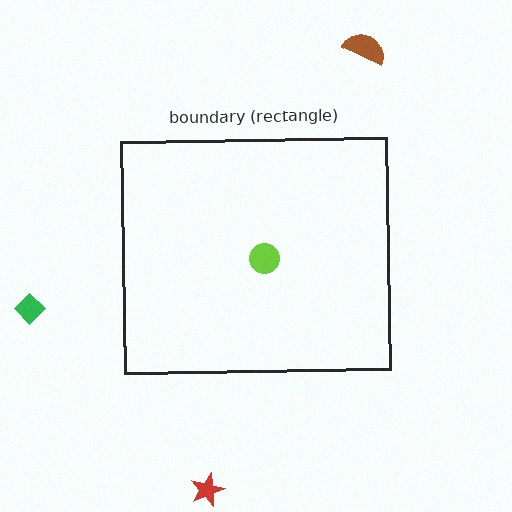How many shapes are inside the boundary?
1 inside, 3 outside.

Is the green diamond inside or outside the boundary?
Outside.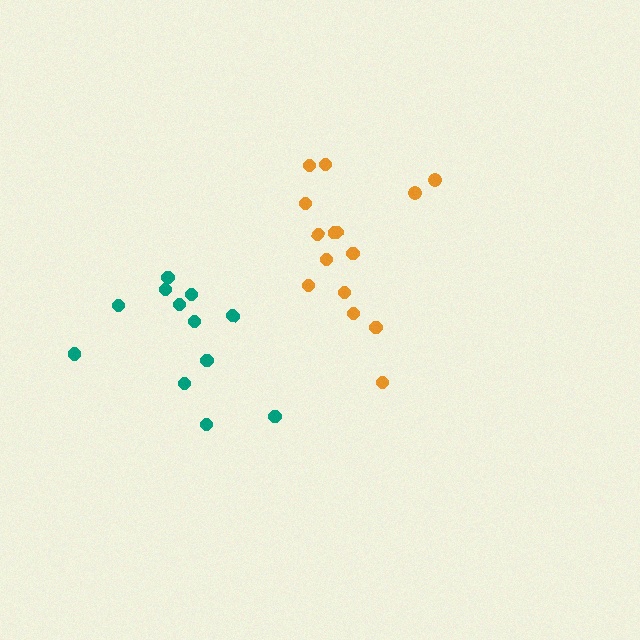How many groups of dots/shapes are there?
There are 2 groups.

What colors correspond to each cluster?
The clusters are colored: teal, orange.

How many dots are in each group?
Group 1: 12 dots, Group 2: 15 dots (27 total).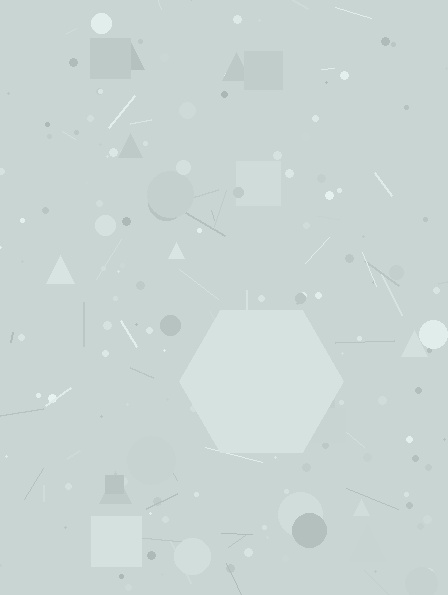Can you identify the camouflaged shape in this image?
The camouflaged shape is a hexagon.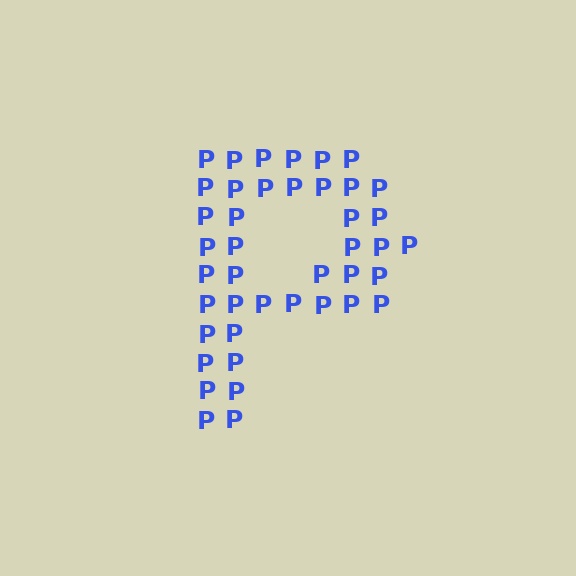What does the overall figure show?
The overall figure shows the letter P.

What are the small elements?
The small elements are letter P's.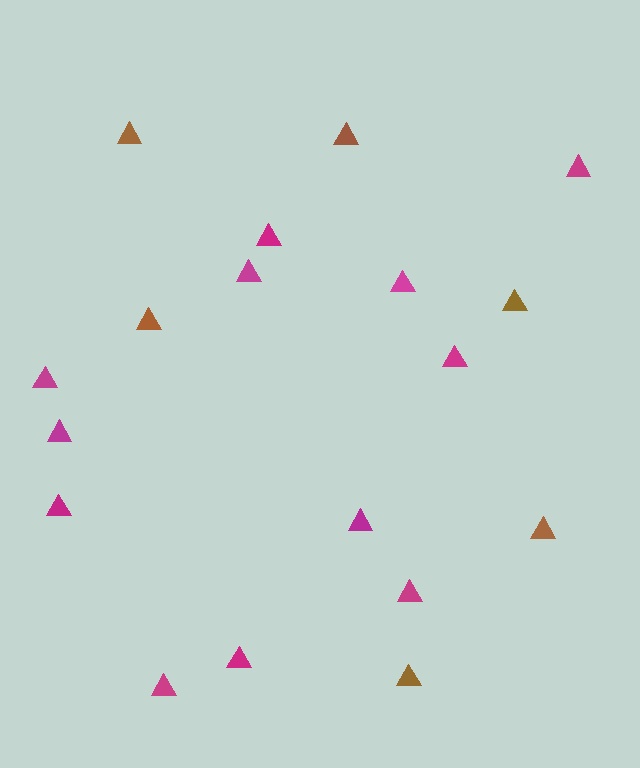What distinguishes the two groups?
There are 2 groups: one group of magenta triangles (12) and one group of brown triangles (6).